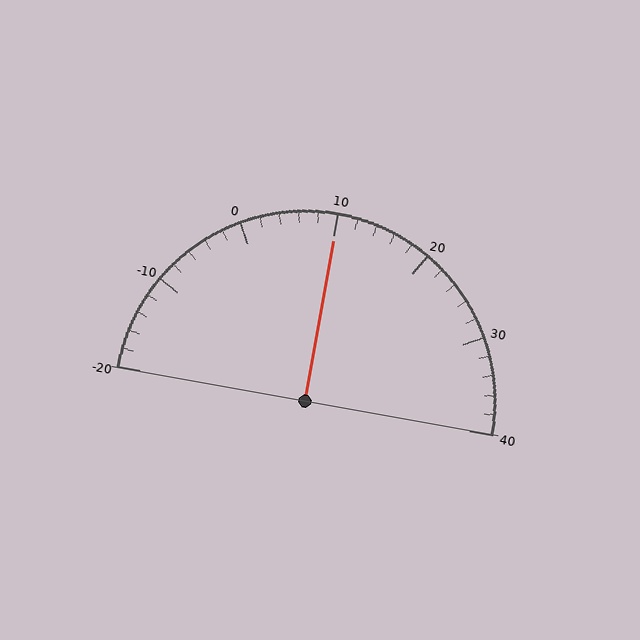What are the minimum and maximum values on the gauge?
The gauge ranges from -20 to 40.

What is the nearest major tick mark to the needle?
The nearest major tick mark is 10.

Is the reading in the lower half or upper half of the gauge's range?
The reading is in the upper half of the range (-20 to 40).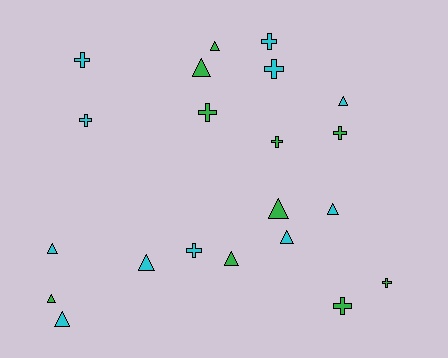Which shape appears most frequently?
Triangle, with 11 objects.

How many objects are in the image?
There are 21 objects.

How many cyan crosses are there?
There are 5 cyan crosses.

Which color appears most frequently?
Cyan, with 11 objects.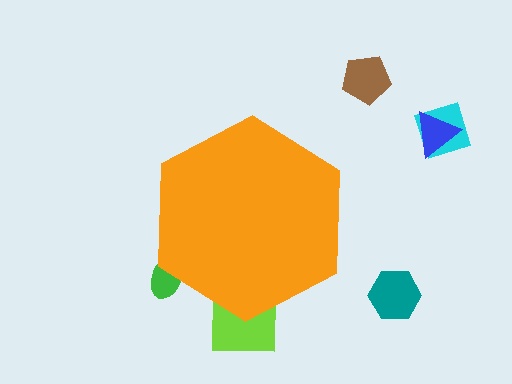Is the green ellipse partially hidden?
Yes, the green ellipse is partially hidden behind the orange hexagon.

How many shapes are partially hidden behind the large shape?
2 shapes are partially hidden.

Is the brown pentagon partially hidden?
No, the brown pentagon is fully visible.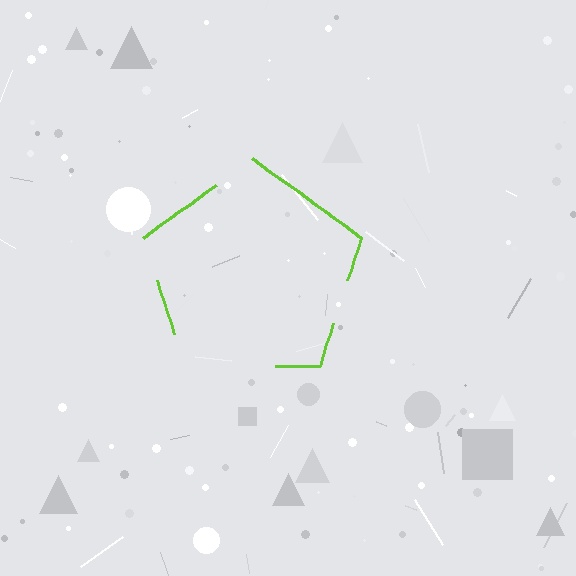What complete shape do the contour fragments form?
The contour fragments form a pentagon.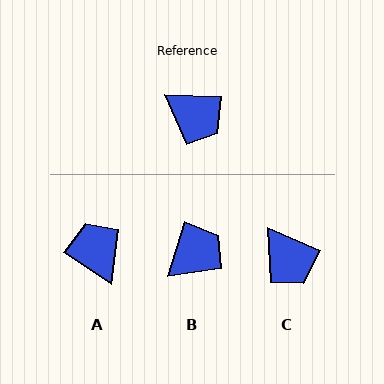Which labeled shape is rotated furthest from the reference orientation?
A, about 149 degrees away.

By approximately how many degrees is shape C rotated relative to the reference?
Approximately 21 degrees clockwise.